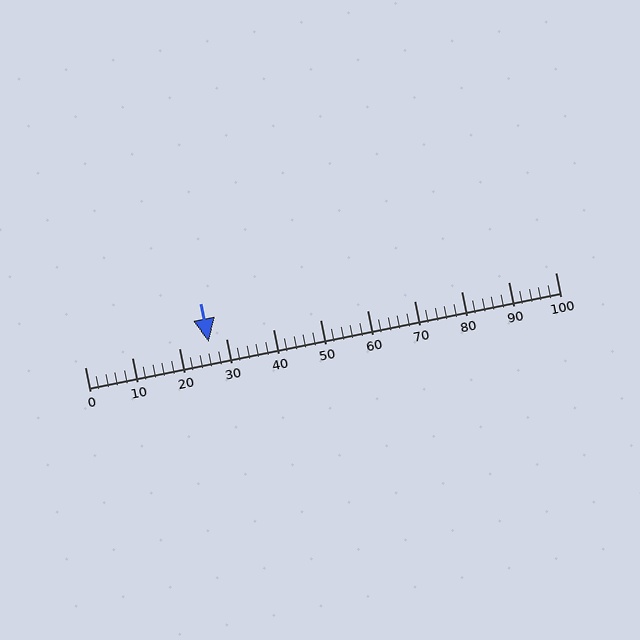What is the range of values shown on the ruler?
The ruler shows values from 0 to 100.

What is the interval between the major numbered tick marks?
The major tick marks are spaced 10 units apart.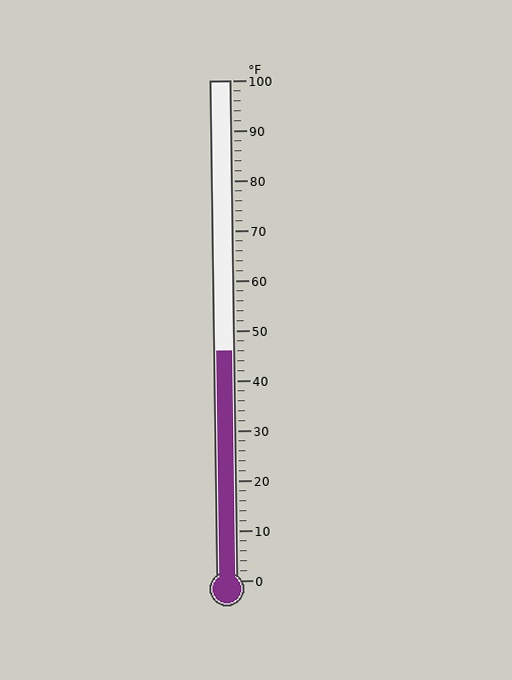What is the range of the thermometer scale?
The thermometer scale ranges from 0°F to 100°F.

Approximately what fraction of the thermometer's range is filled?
The thermometer is filled to approximately 45% of its range.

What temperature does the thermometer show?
The thermometer shows approximately 46°F.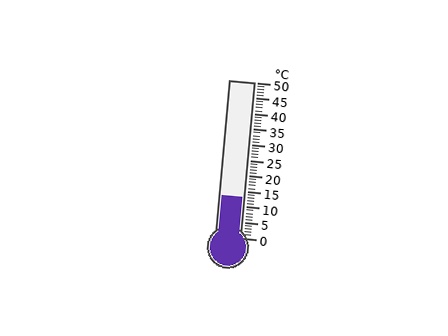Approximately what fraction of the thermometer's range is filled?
The thermometer is filled to approximately 25% of its range.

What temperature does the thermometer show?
The thermometer shows approximately 13°C.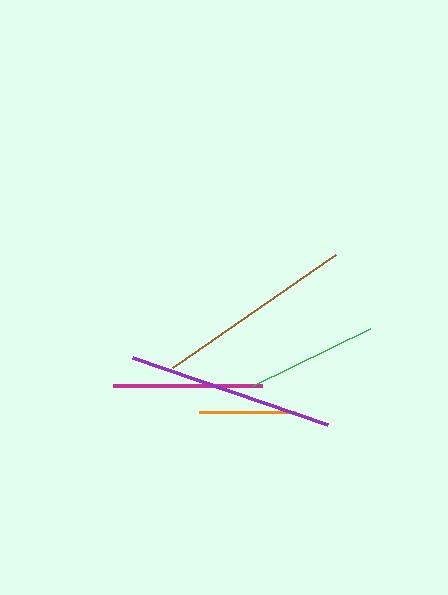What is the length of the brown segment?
The brown segment is approximately 198 pixels long.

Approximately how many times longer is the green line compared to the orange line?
The green line is approximately 1.3 times the length of the orange line.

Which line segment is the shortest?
The orange line is the shortest at approximately 97 pixels.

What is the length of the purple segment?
The purple segment is approximately 206 pixels long.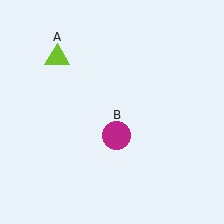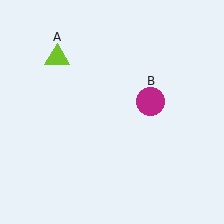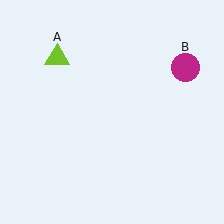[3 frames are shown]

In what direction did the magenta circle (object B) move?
The magenta circle (object B) moved up and to the right.